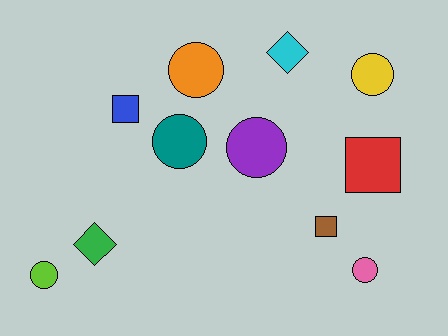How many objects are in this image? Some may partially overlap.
There are 11 objects.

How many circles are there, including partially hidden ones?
There are 6 circles.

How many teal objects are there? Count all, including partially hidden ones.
There is 1 teal object.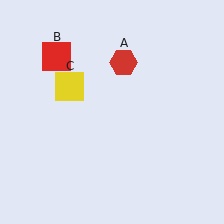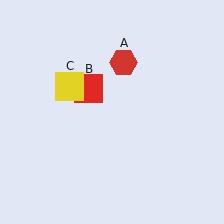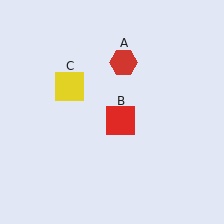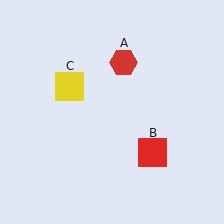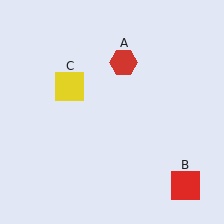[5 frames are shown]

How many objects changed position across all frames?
1 object changed position: red square (object B).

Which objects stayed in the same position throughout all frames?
Red hexagon (object A) and yellow square (object C) remained stationary.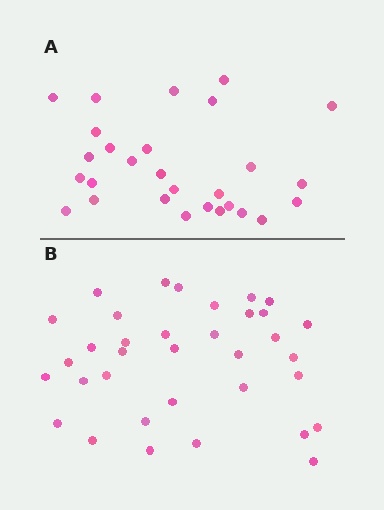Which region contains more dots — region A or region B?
Region B (the bottom region) has more dots.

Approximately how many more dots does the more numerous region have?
Region B has roughly 8 or so more dots than region A.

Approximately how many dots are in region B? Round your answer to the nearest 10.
About 40 dots. (The exact count is 35, which rounds to 40.)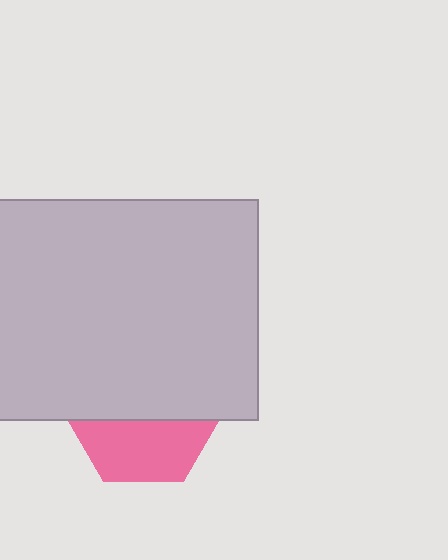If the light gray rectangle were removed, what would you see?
You would see the complete pink hexagon.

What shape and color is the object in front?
The object in front is a light gray rectangle.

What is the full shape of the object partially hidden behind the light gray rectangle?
The partially hidden object is a pink hexagon.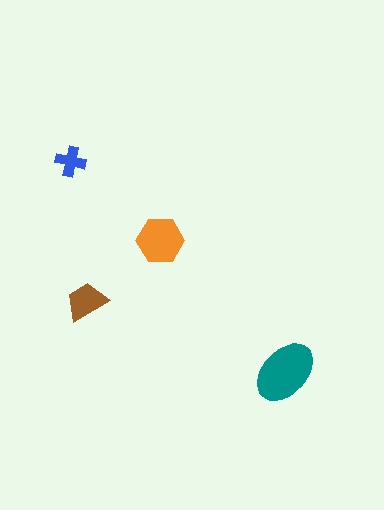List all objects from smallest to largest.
The blue cross, the brown trapezoid, the orange hexagon, the teal ellipse.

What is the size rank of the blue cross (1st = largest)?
4th.